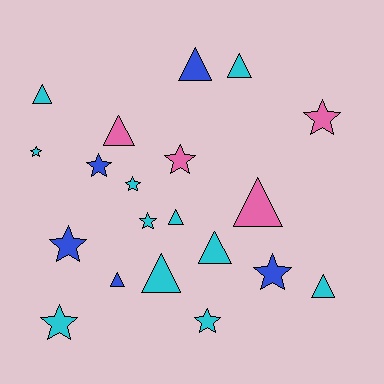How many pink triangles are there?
There are 2 pink triangles.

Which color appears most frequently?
Cyan, with 11 objects.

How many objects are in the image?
There are 20 objects.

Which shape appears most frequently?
Star, with 10 objects.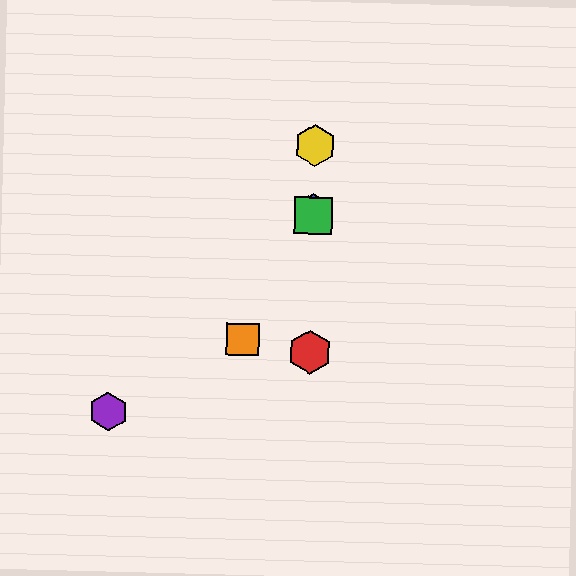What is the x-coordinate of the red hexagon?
The red hexagon is at x≈310.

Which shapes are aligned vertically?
The red hexagon, the blue hexagon, the green square, the yellow hexagon are aligned vertically.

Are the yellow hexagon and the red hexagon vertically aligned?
Yes, both are at x≈315.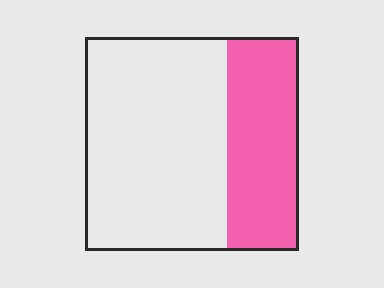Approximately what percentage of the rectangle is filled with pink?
Approximately 35%.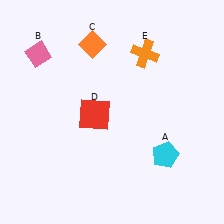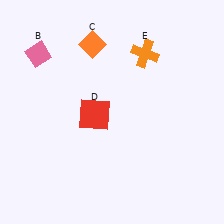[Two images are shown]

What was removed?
The cyan pentagon (A) was removed in Image 2.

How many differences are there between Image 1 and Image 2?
There is 1 difference between the two images.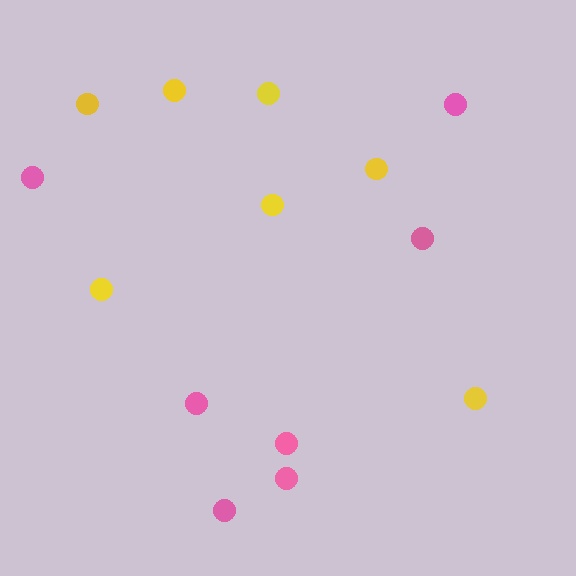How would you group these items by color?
There are 2 groups: one group of pink circles (7) and one group of yellow circles (7).